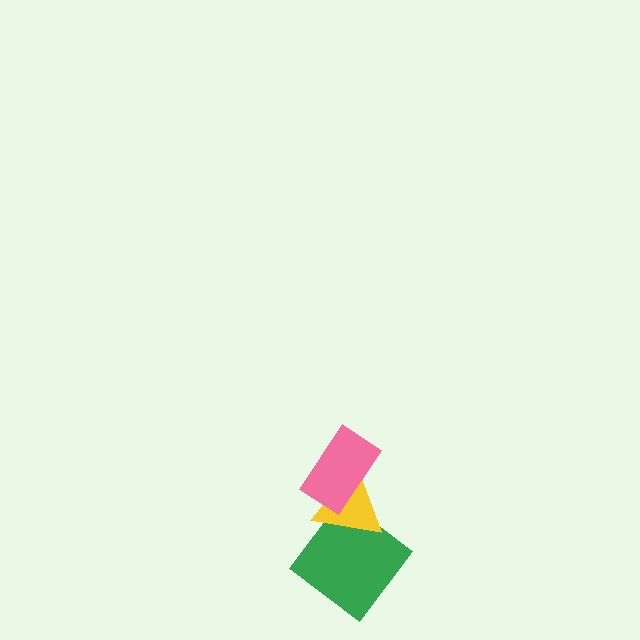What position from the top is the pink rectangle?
The pink rectangle is 1st from the top.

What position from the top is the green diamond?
The green diamond is 3rd from the top.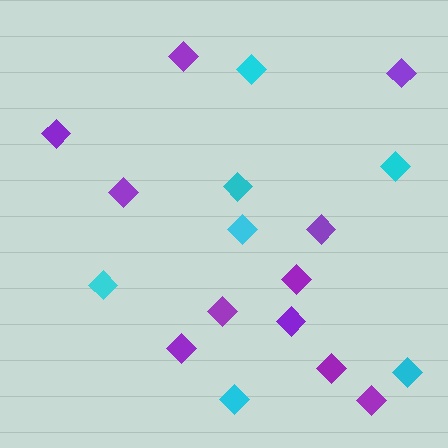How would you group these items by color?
There are 2 groups: one group of purple diamonds (11) and one group of cyan diamonds (7).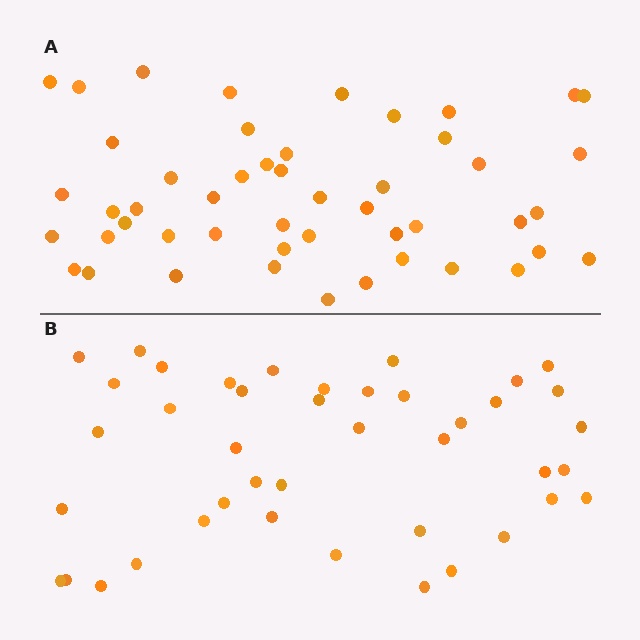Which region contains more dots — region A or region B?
Region A (the top region) has more dots.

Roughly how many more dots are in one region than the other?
Region A has roughly 8 or so more dots than region B.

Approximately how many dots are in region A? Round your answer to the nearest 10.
About 50 dots. (The exact count is 49, which rounds to 50.)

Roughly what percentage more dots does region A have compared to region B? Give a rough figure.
About 15% more.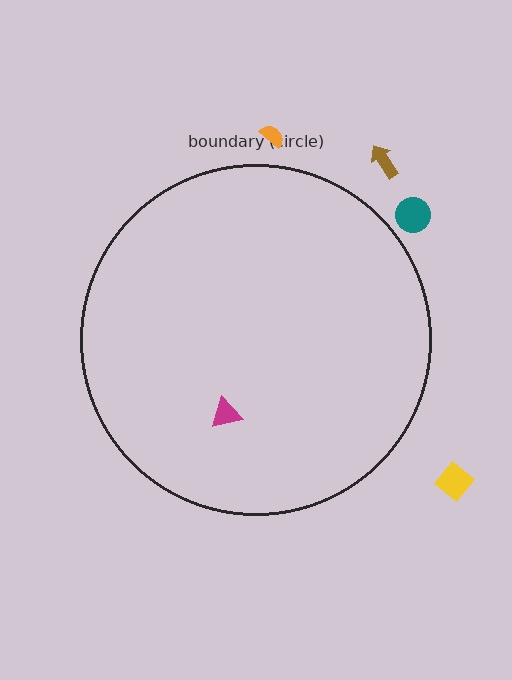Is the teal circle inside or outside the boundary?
Outside.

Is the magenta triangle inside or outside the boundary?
Inside.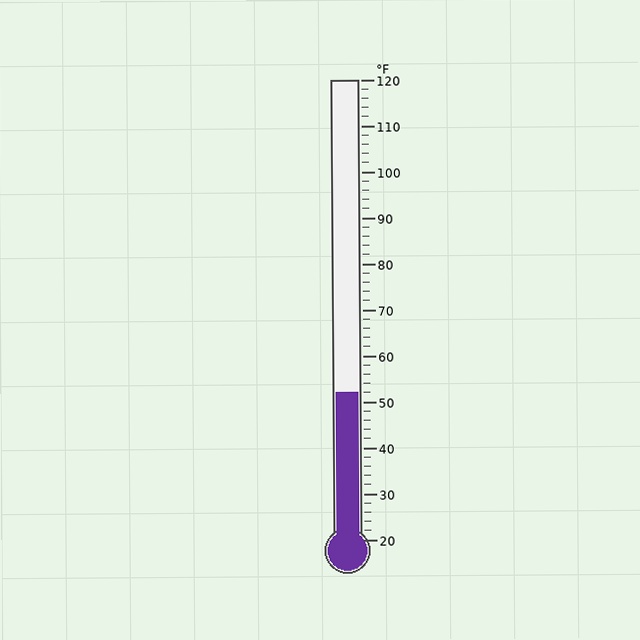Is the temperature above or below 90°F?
The temperature is below 90°F.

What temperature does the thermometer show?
The thermometer shows approximately 52°F.